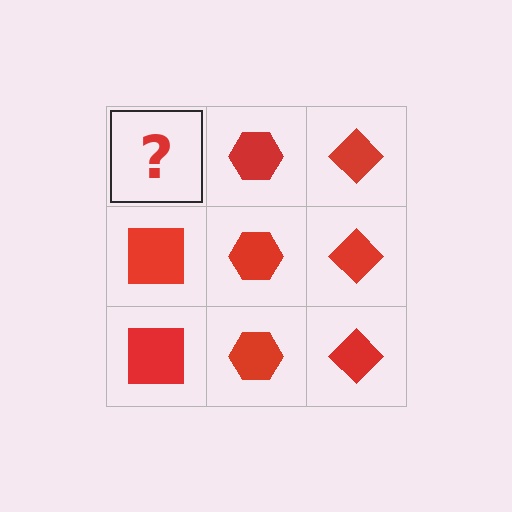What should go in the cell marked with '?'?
The missing cell should contain a red square.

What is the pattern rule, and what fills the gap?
The rule is that each column has a consistent shape. The gap should be filled with a red square.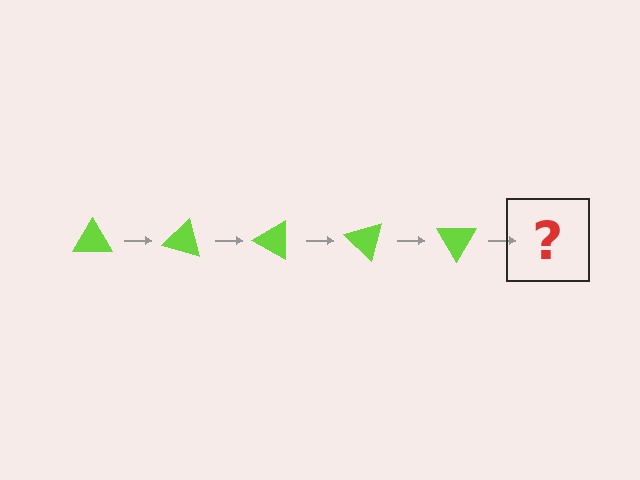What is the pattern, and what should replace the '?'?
The pattern is that the triangle rotates 15 degrees each step. The '?' should be a lime triangle rotated 75 degrees.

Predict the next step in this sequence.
The next step is a lime triangle rotated 75 degrees.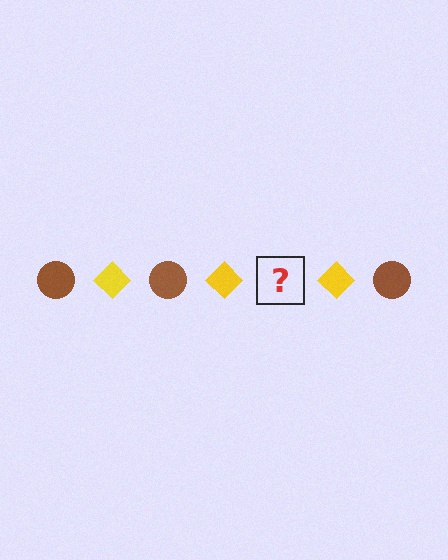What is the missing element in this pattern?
The missing element is a brown circle.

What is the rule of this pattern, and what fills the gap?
The rule is that the pattern alternates between brown circle and yellow diamond. The gap should be filled with a brown circle.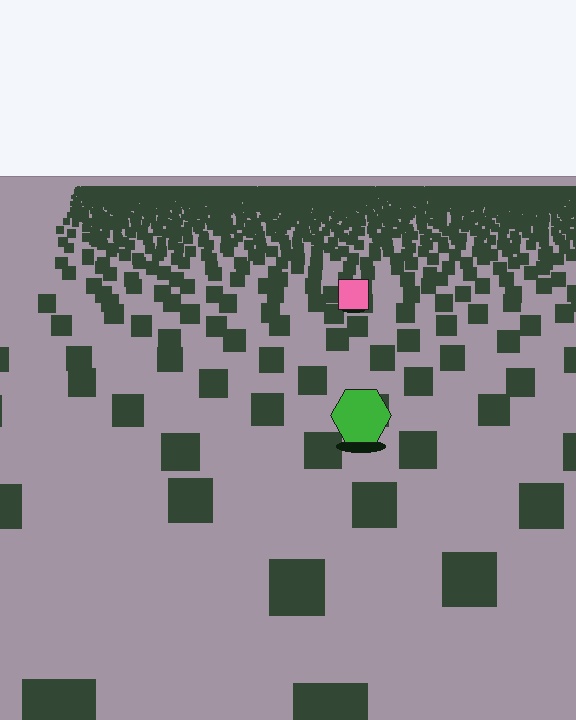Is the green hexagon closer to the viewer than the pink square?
Yes. The green hexagon is closer — you can tell from the texture gradient: the ground texture is coarser near it.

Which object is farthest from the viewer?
The pink square is farthest from the viewer. It appears smaller and the ground texture around it is denser.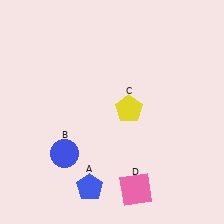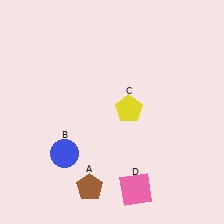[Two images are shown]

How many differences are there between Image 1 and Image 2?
There is 1 difference between the two images.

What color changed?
The pentagon (A) changed from blue in Image 1 to brown in Image 2.